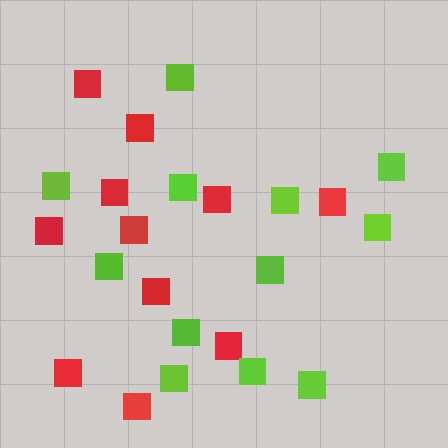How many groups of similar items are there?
There are 2 groups: one group of red squares (11) and one group of lime squares (12).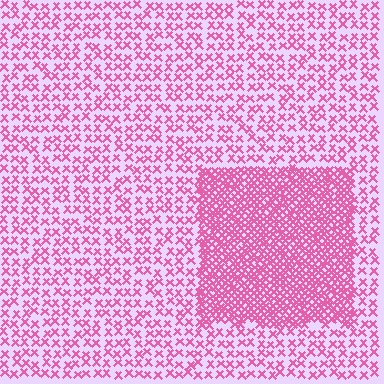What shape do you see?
I see a rectangle.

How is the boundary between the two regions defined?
The boundary is defined by a change in element density (approximately 2.5x ratio). All elements are the same color, size, and shape.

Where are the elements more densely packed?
The elements are more densely packed inside the rectangle boundary.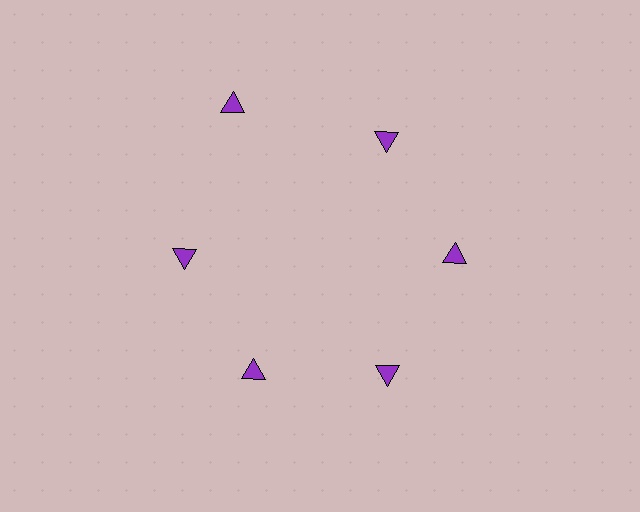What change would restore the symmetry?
The symmetry would be restored by moving it inward, back onto the ring so that all 6 triangles sit at equal angles and equal distance from the center.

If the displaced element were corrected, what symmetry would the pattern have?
It would have 6-fold rotational symmetry — the pattern would map onto itself every 60 degrees.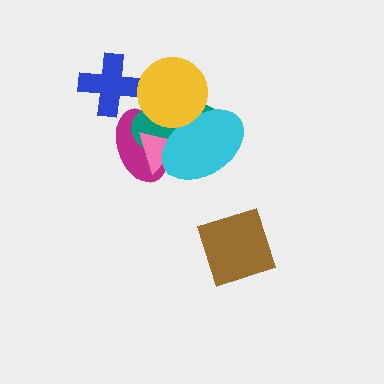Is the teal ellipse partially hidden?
Yes, it is partially covered by another shape.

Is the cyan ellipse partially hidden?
Yes, it is partially covered by another shape.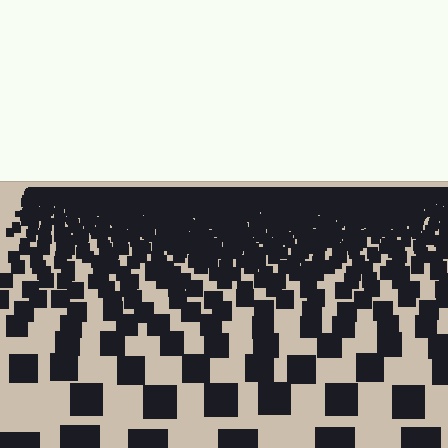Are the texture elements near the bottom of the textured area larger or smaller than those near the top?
Larger. Near the bottom, elements are closer to the viewer and appear at a bigger on-screen size.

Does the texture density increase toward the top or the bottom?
Density increases toward the top.